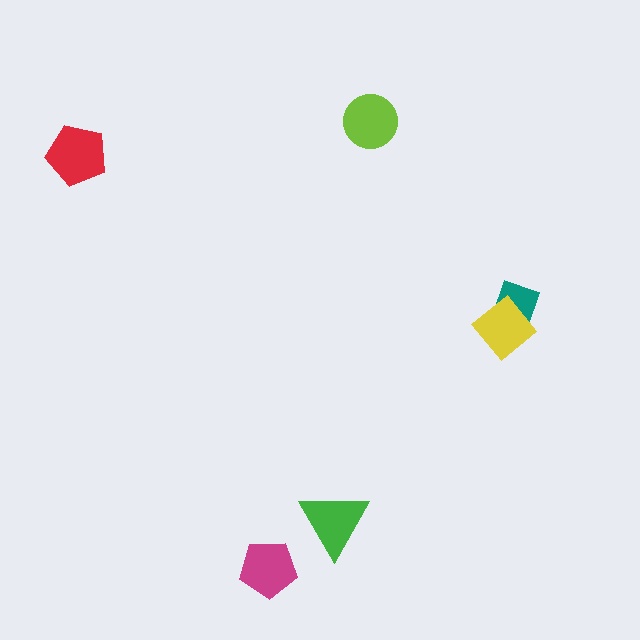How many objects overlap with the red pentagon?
0 objects overlap with the red pentagon.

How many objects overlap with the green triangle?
0 objects overlap with the green triangle.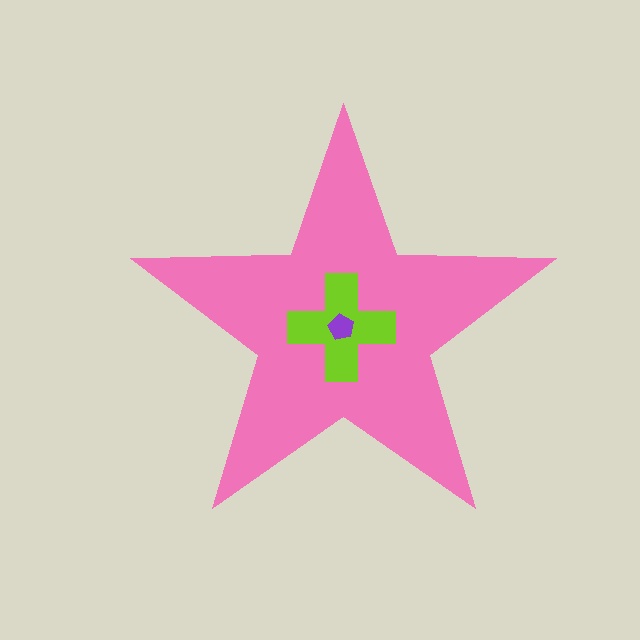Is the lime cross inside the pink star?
Yes.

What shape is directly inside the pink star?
The lime cross.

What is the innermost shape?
The purple pentagon.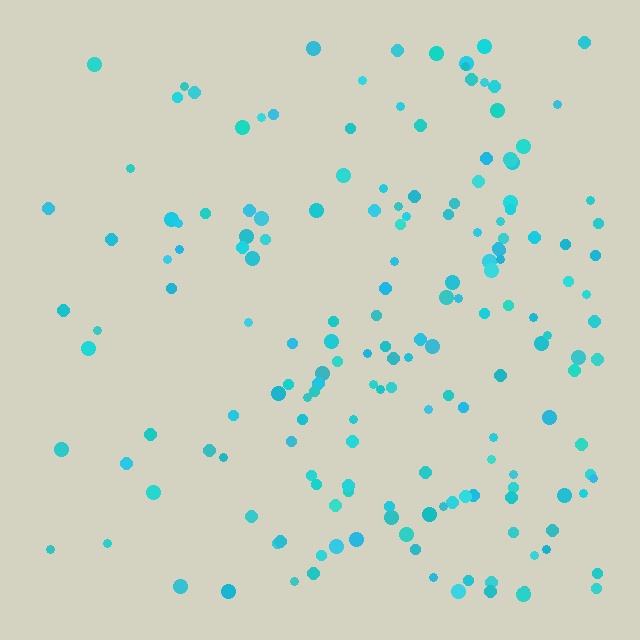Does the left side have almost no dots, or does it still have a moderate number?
Still a moderate number, just noticeably fewer than the right.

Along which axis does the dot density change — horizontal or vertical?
Horizontal.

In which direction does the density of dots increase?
From left to right, with the right side densest.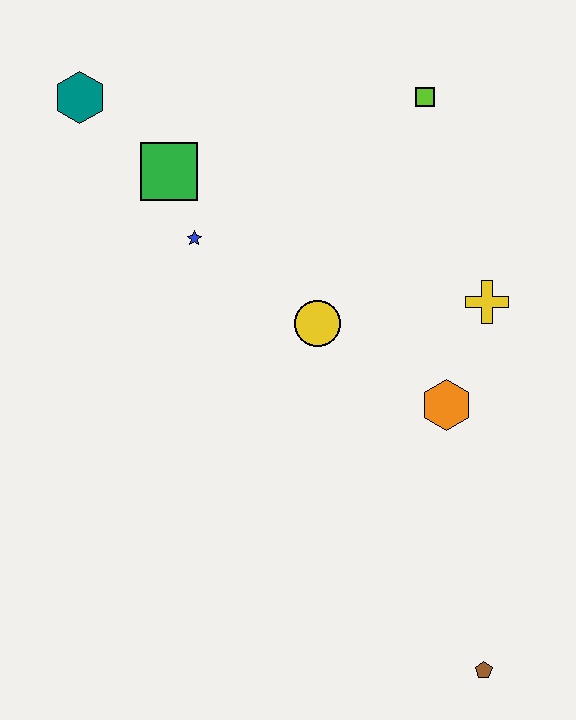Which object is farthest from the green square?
The brown pentagon is farthest from the green square.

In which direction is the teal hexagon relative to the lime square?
The teal hexagon is to the left of the lime square.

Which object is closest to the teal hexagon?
The green square is closest to the teal hexagon.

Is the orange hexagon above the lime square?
No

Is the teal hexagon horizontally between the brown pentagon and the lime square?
No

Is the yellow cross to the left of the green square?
No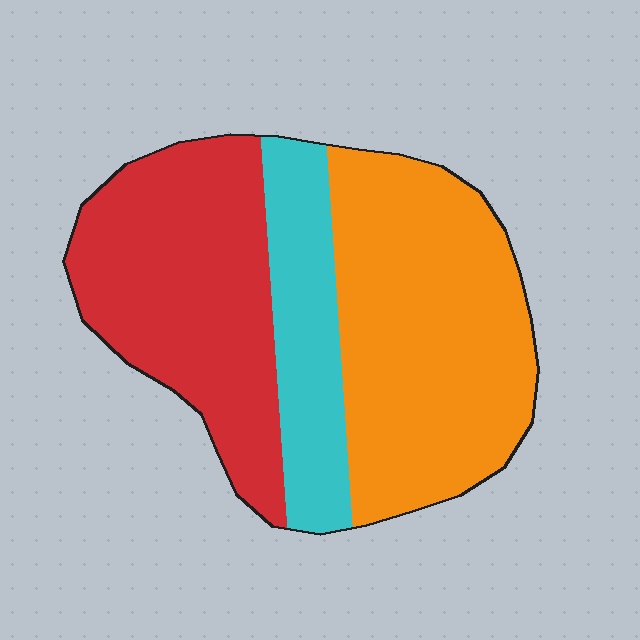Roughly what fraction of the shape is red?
Red covers 37% of the shape.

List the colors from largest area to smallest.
From largest to smallest: orange, red, cyan.